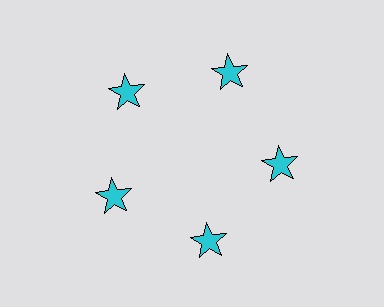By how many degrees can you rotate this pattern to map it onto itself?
The pattern maps onto itself every 72 degrees of rotation.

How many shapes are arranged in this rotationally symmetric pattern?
There are 5 shapes, arranged in 5 groups of 1.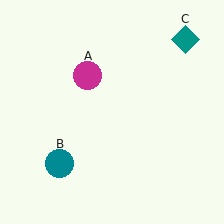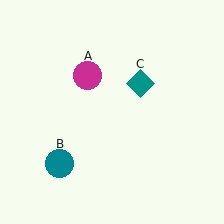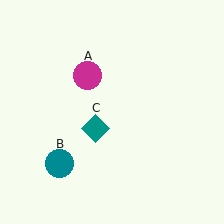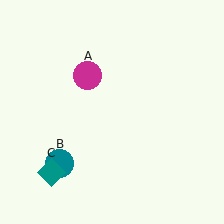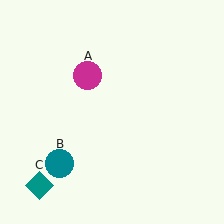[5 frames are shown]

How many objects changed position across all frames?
1 object changed position: teal diamond (object C).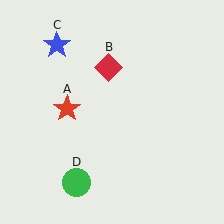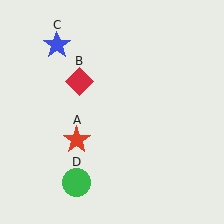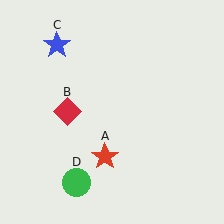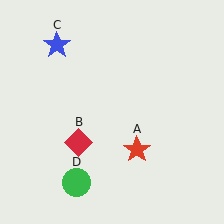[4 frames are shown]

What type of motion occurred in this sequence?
The red star (object A), red diamond (object B) rotated counterclockwise around the center of the scene.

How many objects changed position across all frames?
2 objects changed position: red star (object A), red diamond (object B).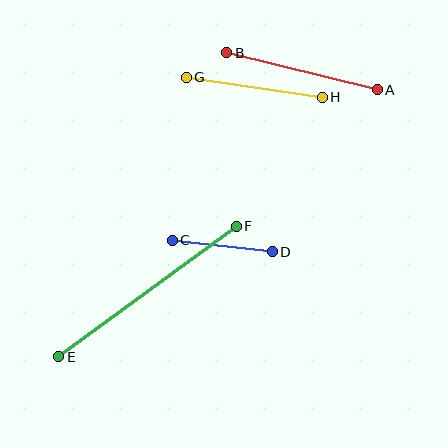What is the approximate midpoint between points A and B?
The midpoint is at approximately (302, 71) pixels.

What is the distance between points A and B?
The distance is approximately 155 pixels.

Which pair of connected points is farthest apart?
Points E and F are farthest apart.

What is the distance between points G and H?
The distance is approximately 138 pixels.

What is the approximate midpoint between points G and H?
The midpoint is at approximately (254, 87) pixels.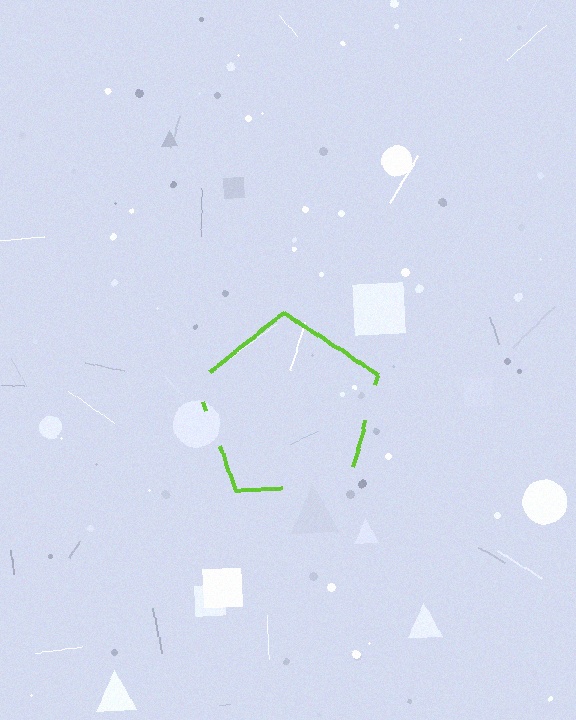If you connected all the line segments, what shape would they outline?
They would outline a pentagon.